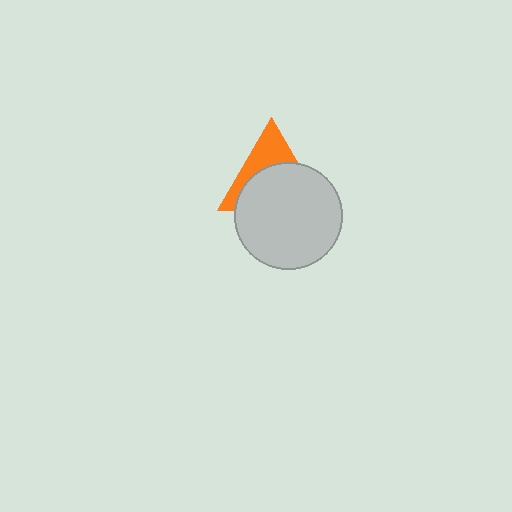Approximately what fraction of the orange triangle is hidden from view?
Roughly 62% of the orange triangle is hidden behind the light gray circle.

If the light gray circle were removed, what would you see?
You would see the complete orange triangle.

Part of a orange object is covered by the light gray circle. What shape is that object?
It is a triangle.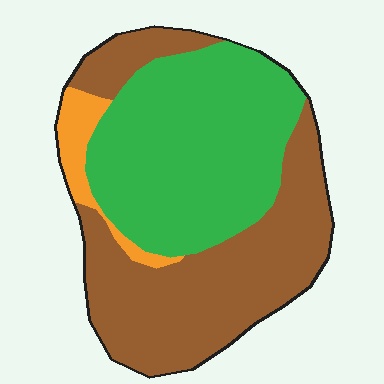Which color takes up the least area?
Orange, at roughly 5%.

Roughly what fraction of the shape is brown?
Brown covers about 45% of the shape.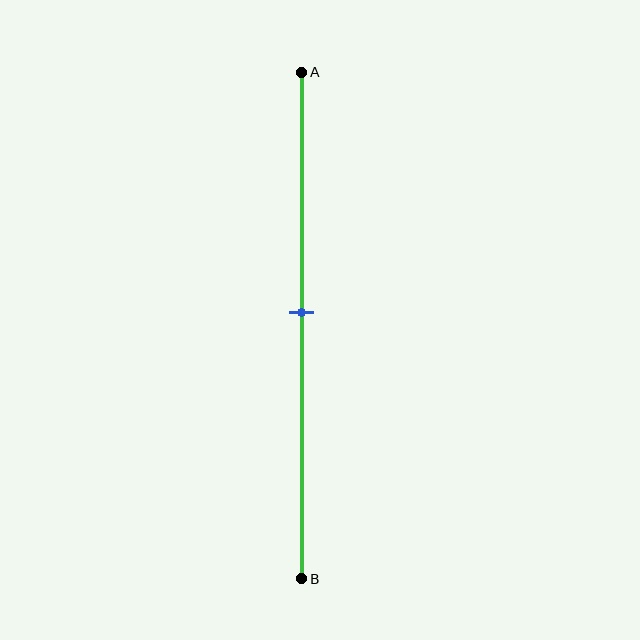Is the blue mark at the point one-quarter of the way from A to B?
No, the mark is at about 45% from A, not at the 25% one-quarter point.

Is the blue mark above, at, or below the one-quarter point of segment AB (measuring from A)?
The blue mark is below the one-quarter point of segment AB.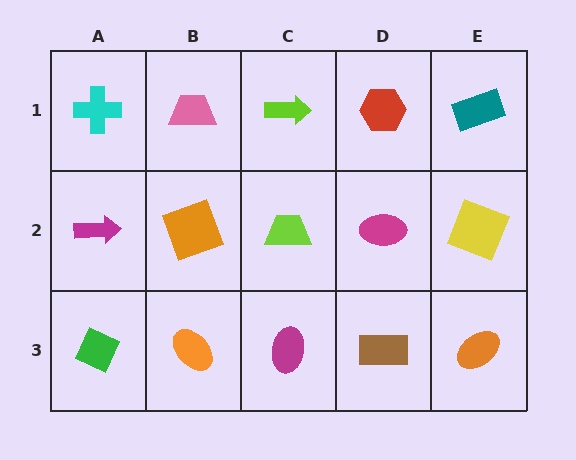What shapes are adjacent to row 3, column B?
An orange square (row 2, column B), a green diamond (row 3, column A), a magenta ellipse (row 3, column C).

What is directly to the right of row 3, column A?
An orange ellipse.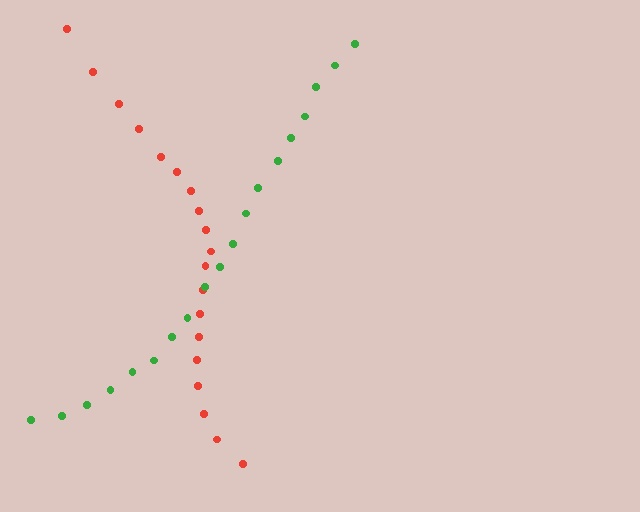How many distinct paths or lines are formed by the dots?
There are 2 distinct paths.